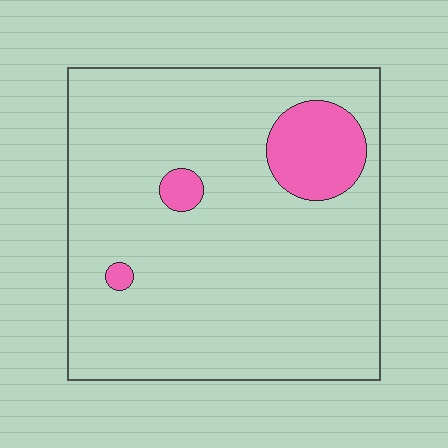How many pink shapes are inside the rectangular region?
3.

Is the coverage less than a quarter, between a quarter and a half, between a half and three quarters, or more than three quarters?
Less than a quarter.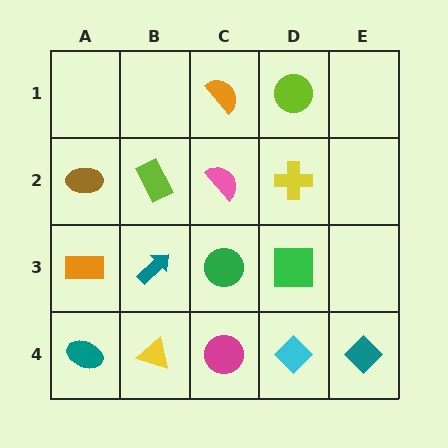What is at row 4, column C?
A magenta circle.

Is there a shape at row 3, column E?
No, that cell is empty.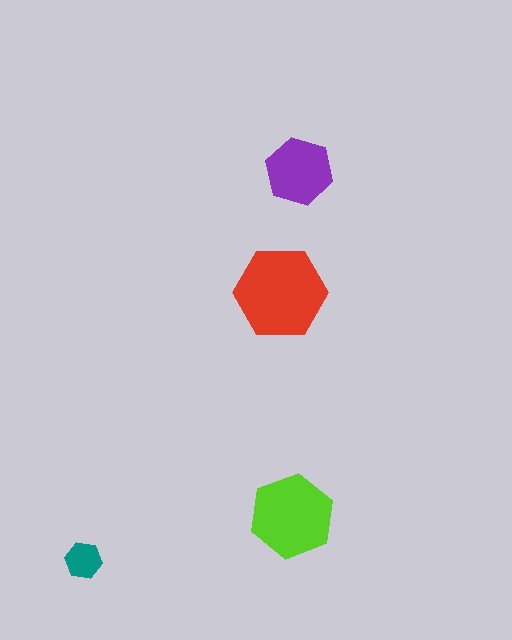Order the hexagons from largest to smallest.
the red one, the lime one, the purple one, the teal one.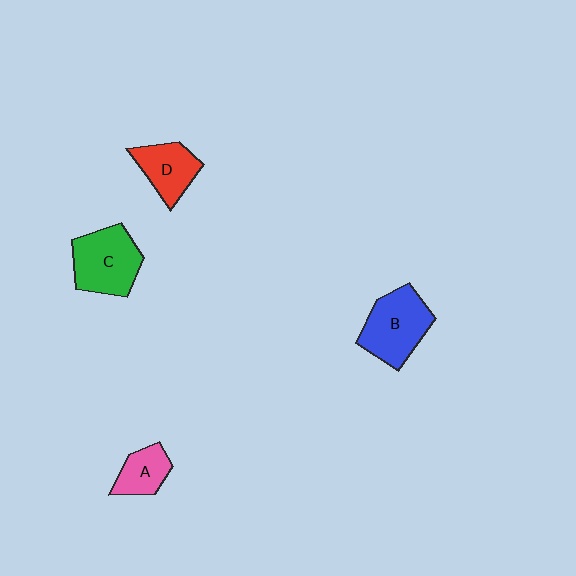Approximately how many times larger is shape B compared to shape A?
Approximately 1.8 times.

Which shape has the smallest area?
Shape A (pink).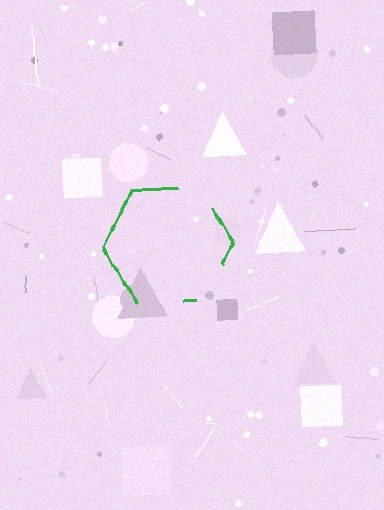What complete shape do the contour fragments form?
The contour fragments form a hexagon.